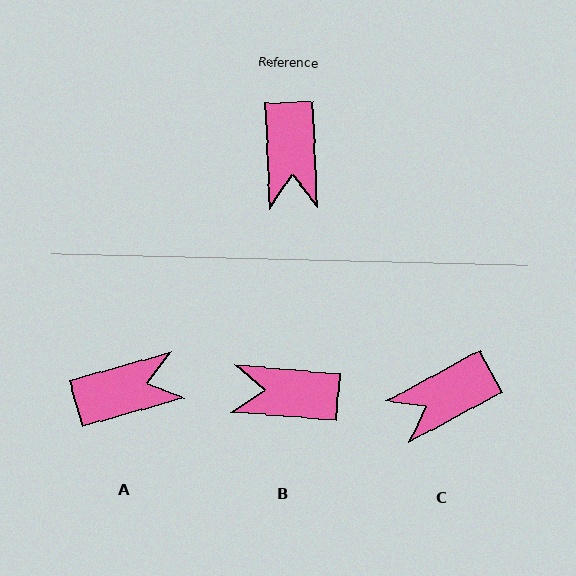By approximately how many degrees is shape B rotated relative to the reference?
Approximately 97 degrees clockwise.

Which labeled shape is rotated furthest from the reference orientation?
A, about 103 degrees away.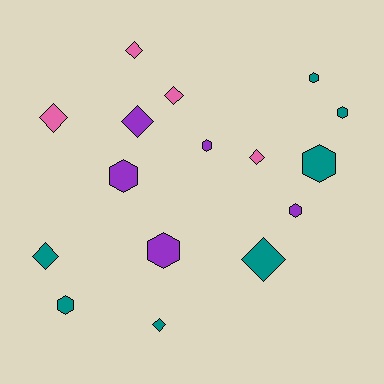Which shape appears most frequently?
Diamond, with 8 objects.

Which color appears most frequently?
Teal, with 7 objects.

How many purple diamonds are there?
There is 1 purple diamond.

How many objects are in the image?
There are 16 objects.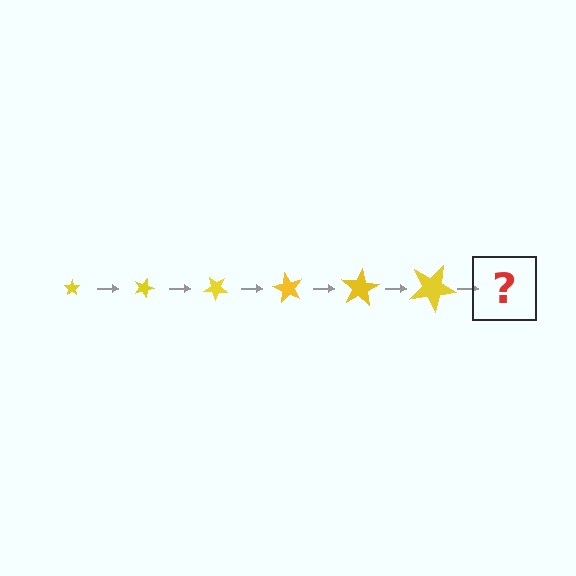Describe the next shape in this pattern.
It should be a star, larger than the previous one and rotated 120 degrees from the start.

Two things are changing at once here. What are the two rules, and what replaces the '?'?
The two rules are that the star grows larger each step and it rotates 20 degrees each step. The '?' should be a star, larger than the previous one and rotated 120 degrees from the start.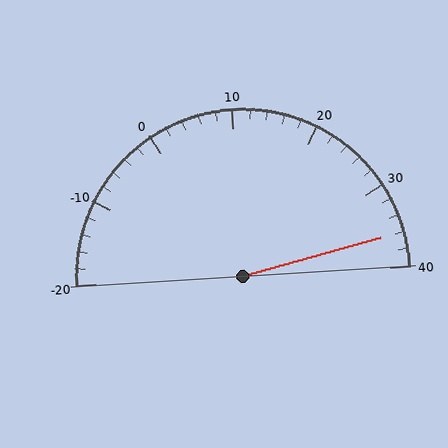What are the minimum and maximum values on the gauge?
The gauge ranges from -20 to 40.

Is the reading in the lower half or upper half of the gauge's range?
The reading is in the upper half of the range (-20 to 40).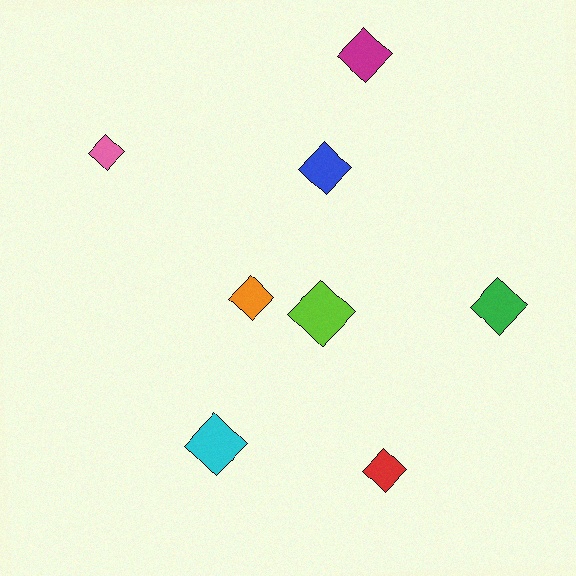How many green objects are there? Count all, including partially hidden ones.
There is 1 green object.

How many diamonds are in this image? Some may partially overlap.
There are 8 diamonds.